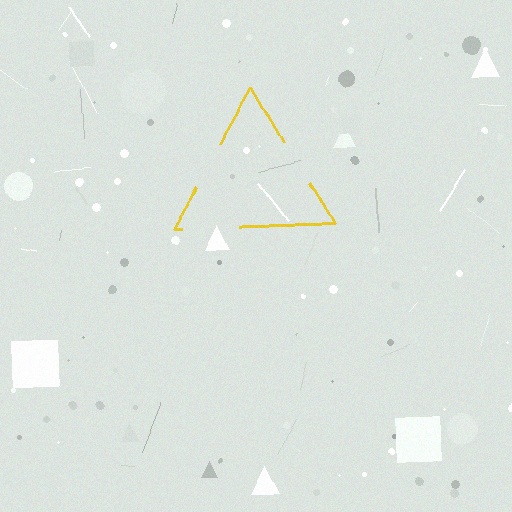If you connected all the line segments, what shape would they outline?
They would outline a triangle.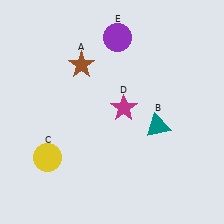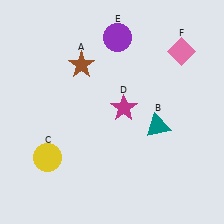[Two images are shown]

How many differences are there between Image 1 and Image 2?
There is 1 difference between the two images.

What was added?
A pink diamond (F) was added in Image 2.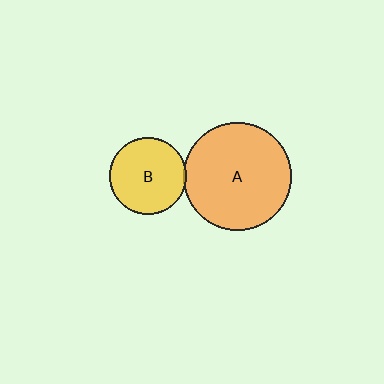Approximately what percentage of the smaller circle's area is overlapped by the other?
Approximately 5%.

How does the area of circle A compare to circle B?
Approximately 2.0 times.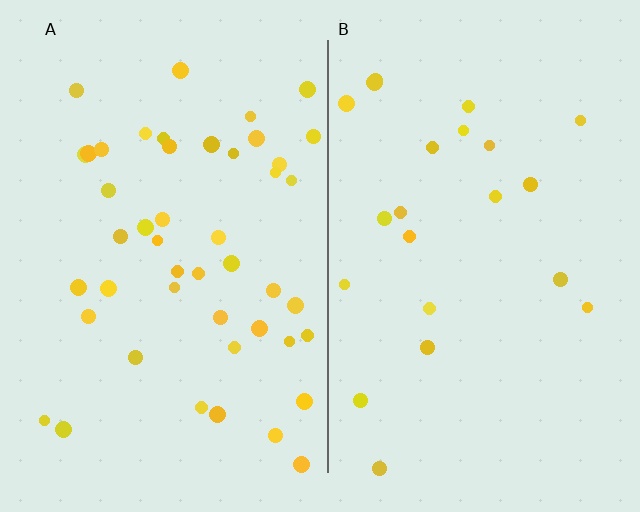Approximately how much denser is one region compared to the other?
Approximately 2.1× — region A over region B.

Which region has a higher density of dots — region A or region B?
A (the left).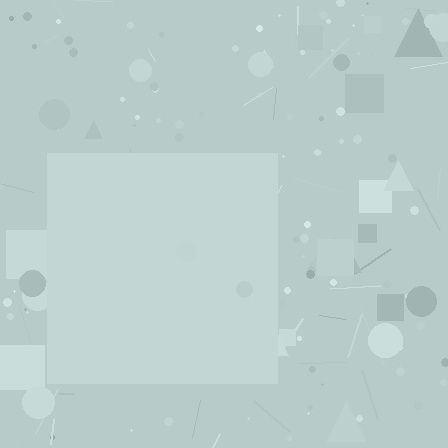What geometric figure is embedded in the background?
A square is embedded in the background.